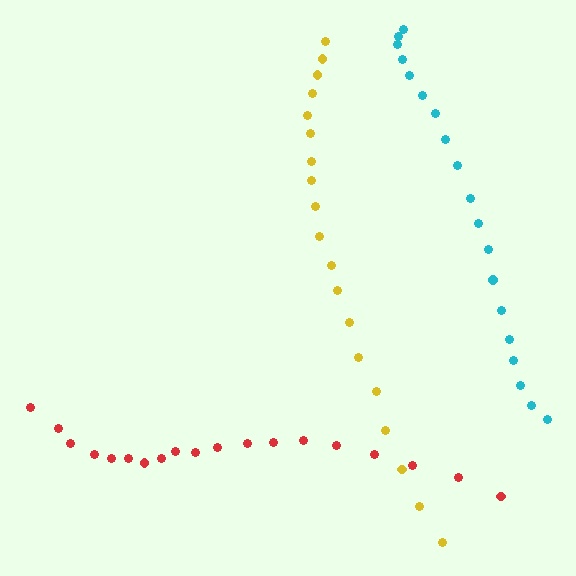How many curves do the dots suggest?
There are 3 distinct paths.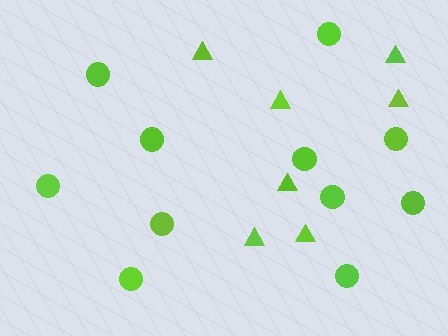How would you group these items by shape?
There are 2 groups: one group of triangles (7) and one group of circles (11).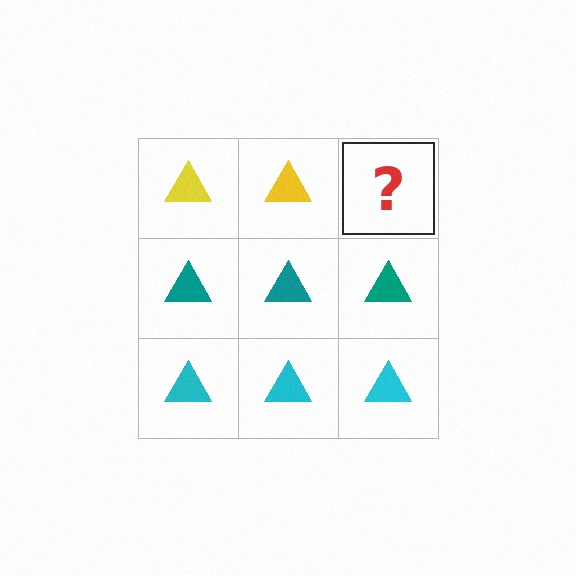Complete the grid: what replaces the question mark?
The question mark should be replaced with a yellow triangle.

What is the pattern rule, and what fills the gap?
The rule is that each row has a consistent color. The gap should be filled with a yellow triangle.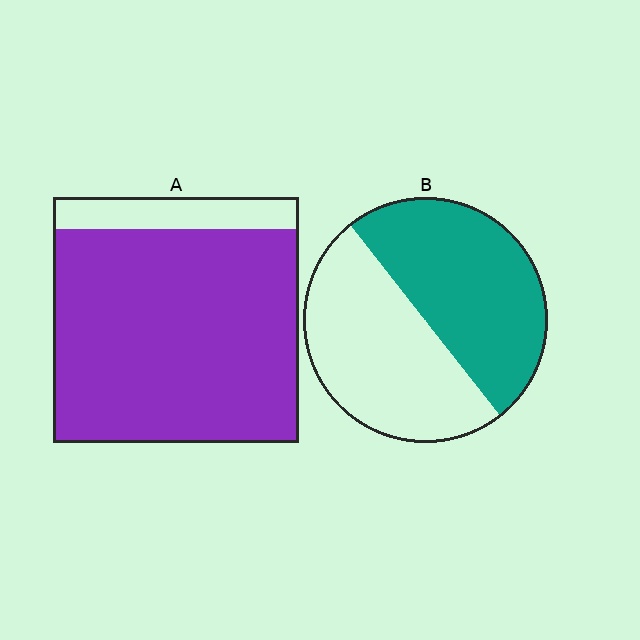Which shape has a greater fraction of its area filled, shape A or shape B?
Shape A.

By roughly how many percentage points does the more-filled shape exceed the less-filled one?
By roughly 35 percentage points (A over B).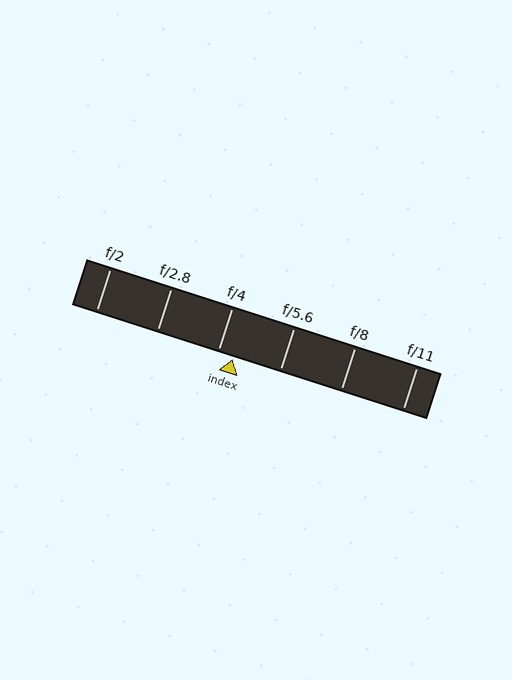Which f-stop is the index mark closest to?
The index mark is closest to f/4.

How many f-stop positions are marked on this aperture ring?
There are 6 f-stop positions marked.